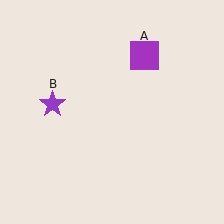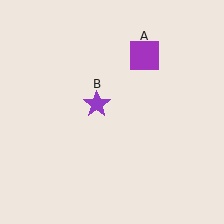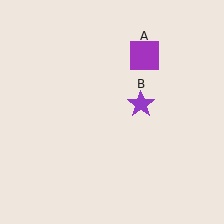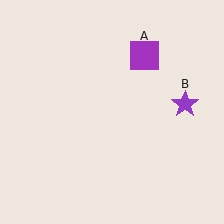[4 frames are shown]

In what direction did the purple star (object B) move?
The purple star (object B) moved right.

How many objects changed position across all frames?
1 object changed position: purple star (object B).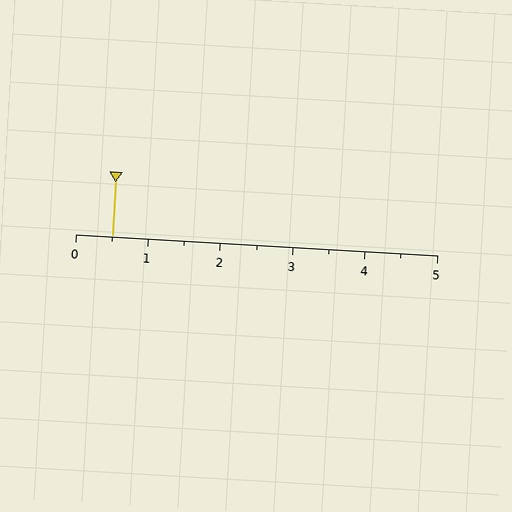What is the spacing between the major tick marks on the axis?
The major ticks are spaced 1 apart.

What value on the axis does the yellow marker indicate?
The marker indicates approximately 0.5.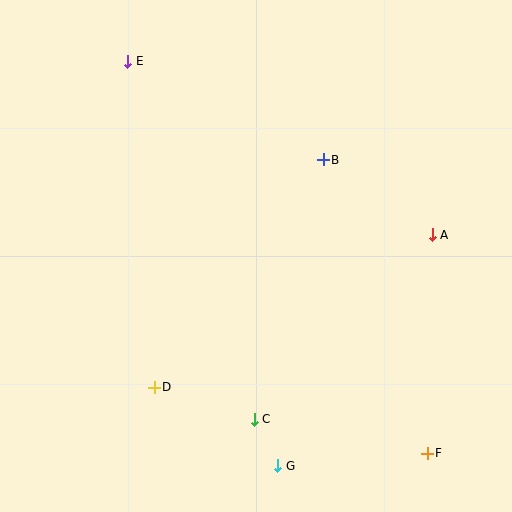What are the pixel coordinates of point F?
Point F is at (427, 453).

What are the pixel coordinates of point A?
Point A is at (432, 235).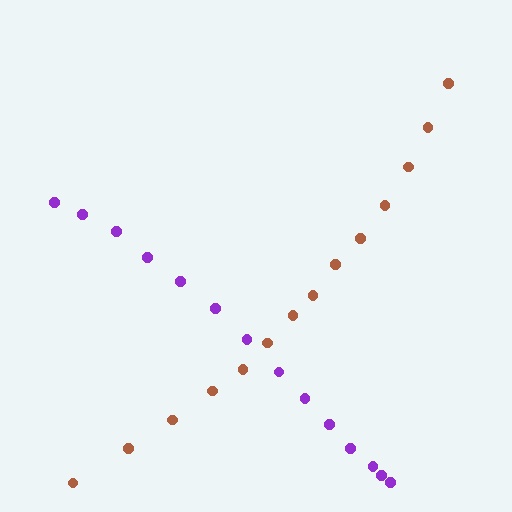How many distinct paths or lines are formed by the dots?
There are 2 distinct paths.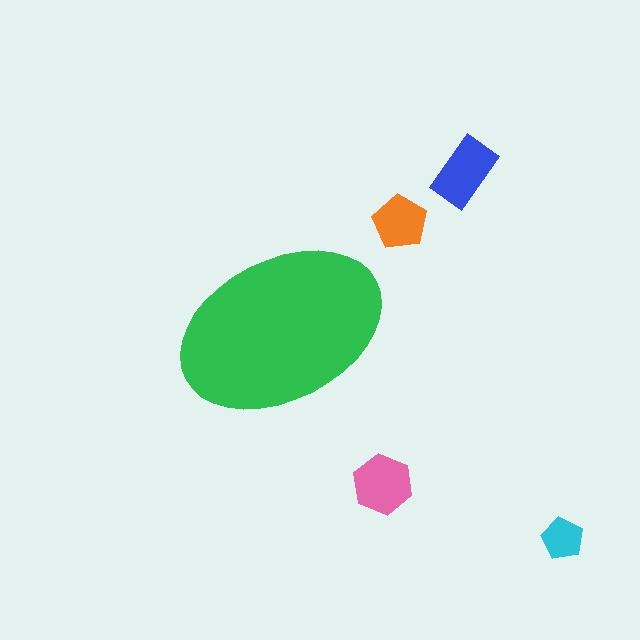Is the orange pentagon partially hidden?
No, the orange pentagon is fully visible.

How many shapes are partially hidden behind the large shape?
0 shapes are partially hidden.